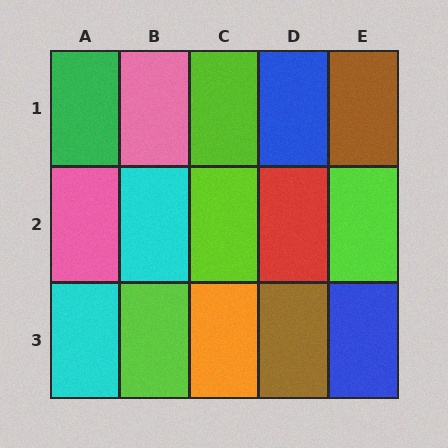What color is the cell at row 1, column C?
Lime.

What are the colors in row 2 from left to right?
Pink, cyan, lime, red, lime.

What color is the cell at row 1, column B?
Pink.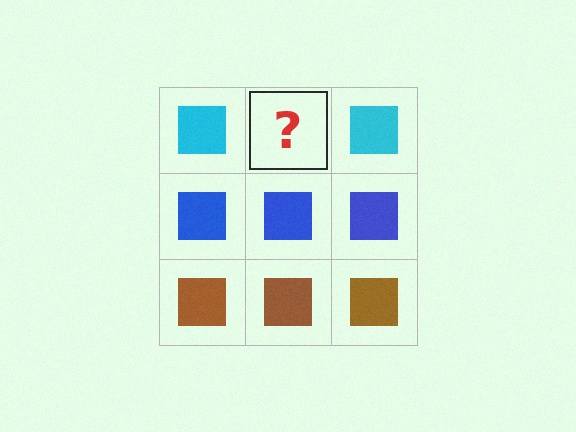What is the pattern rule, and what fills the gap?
The rule is that each row has a consistent color. The gap should be filled with a cyan square.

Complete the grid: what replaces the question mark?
The question mark should be replaced with a cyan square.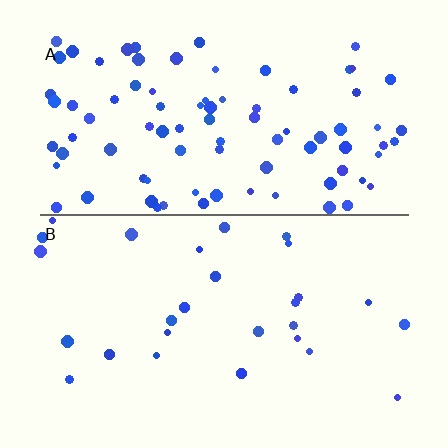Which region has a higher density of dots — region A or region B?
A (the top).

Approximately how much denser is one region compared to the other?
Approximately 3.1× — region A over region B.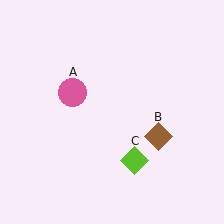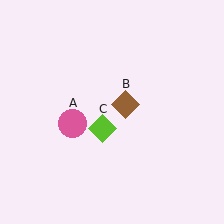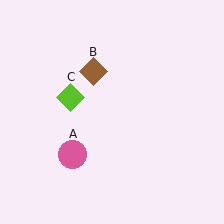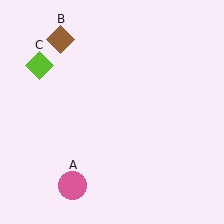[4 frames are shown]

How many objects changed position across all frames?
3 objects changed position: pink circle (object A), brown diamond (object B), lime diamond (object C).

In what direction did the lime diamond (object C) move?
The lime diamond (object C) moved up and to the left.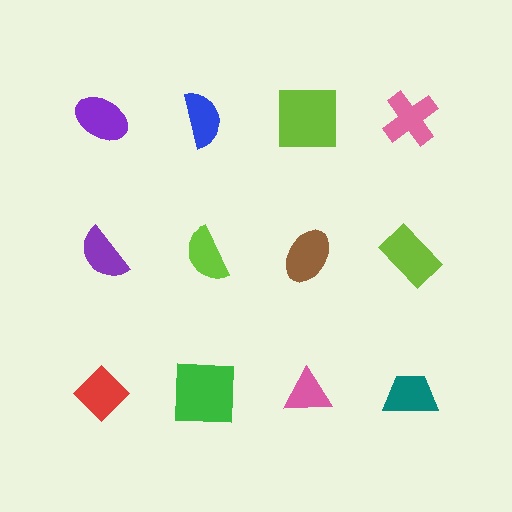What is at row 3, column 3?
A pink triangle.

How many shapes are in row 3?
4 shapes.